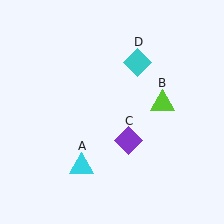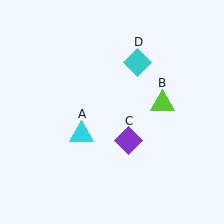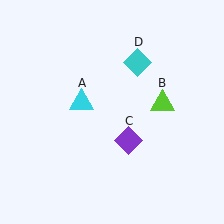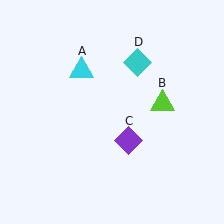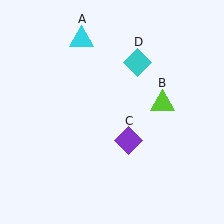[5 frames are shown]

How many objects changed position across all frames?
1 object changed position: cyan triangle (object A).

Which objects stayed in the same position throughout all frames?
Lime triangle (object B) and purple diamond (object C) and cyan diamond (object D) remained stationary.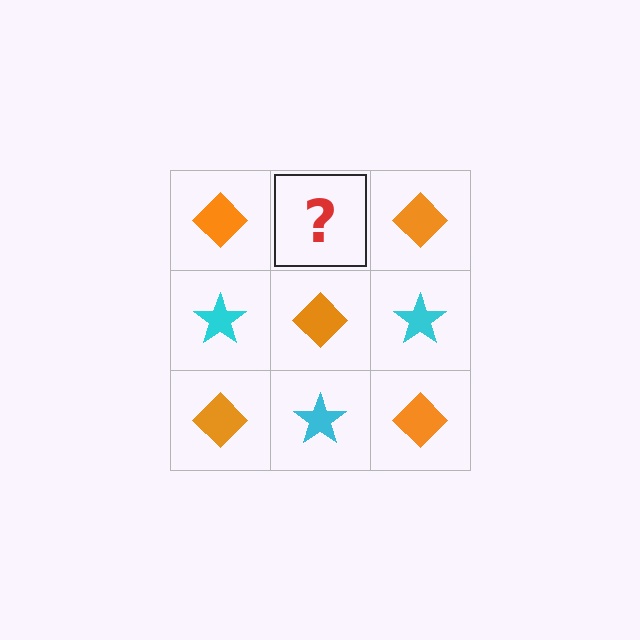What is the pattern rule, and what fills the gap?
The rule is that it alternates orange diamond and cyan star in a checkerboard pattern. The gap should be filled with a cyan star.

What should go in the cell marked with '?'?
The missing cell should contain a cyan star.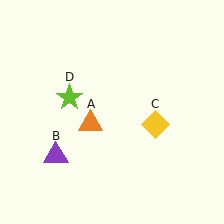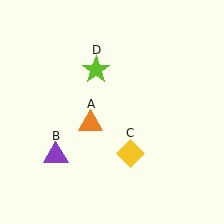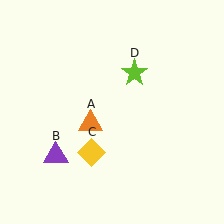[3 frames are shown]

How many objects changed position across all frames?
2 objects changed position: yellow diamond (object C), lime star (object D).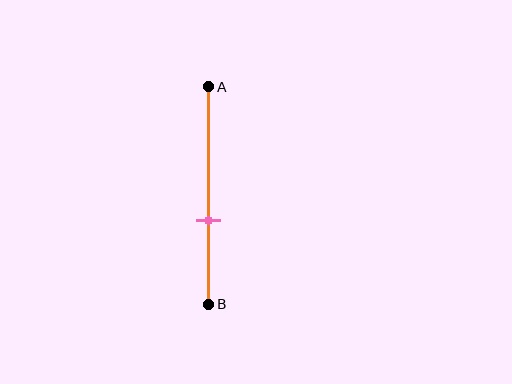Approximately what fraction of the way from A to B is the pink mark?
The pink mark is approximately 60% of the way from A to B.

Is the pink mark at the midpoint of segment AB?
No, the mark is at about 60% from A, not at the 50% midpoint.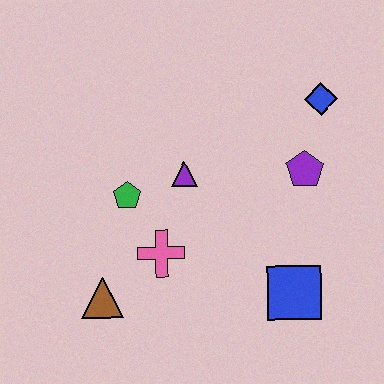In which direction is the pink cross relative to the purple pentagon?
The pink cross is to the left of the purple pentagon.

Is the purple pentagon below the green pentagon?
No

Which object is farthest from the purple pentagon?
The brown triangle is farthest from the purple pentagon.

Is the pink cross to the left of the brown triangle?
No